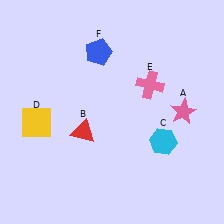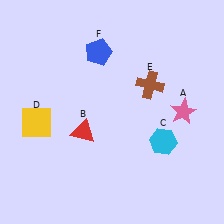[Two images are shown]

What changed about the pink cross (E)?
In Image 1, E is pink. In Image 2, it changed to brown.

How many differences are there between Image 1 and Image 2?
There is 1 difference between the two images.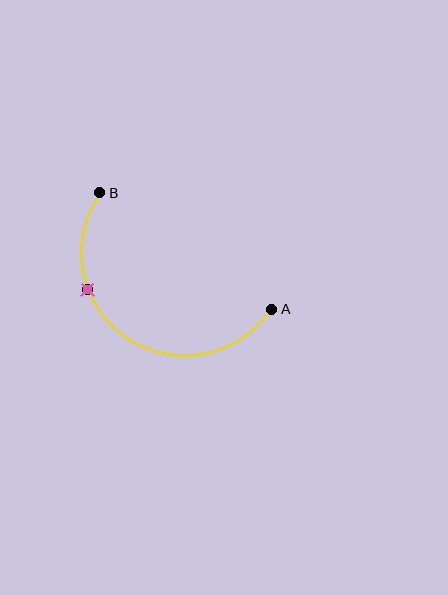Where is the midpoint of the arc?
The arc midpoint is the point on the curve farthest from the straight line joining A and B. It sits below and to the left of that line.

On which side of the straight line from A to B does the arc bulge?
The arc bulges below and to the left of the straight line connecting A and B.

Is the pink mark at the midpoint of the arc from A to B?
No. The pink mark lies on the arc but is closer to endpoint B. The arc midpoint would be at the point on the curve equidistant along the arc from both A and B.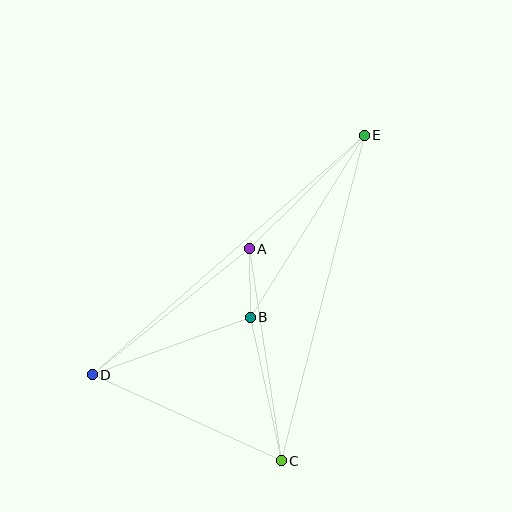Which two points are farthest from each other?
Points D and E are farthest from each other.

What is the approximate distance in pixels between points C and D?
The distance between C and D is approximately 208 pixels.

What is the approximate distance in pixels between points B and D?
The distance between B and D is approximately 168 pixels.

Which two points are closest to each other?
Points A and B are closest to each other.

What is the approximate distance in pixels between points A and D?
The distance between A and D is approximately 201 pixels.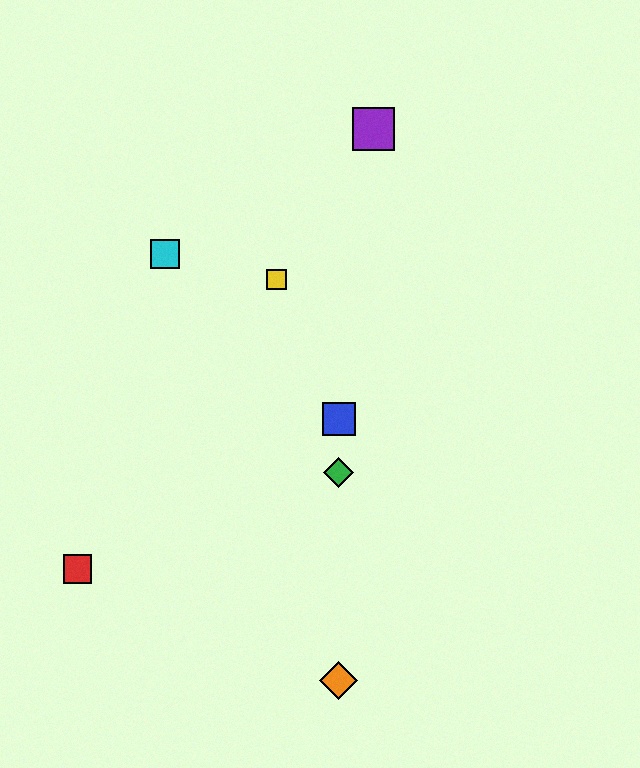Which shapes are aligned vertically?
The blue square, the green diamond, the orange diamond are aligned vertically.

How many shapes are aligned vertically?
3 shapes (the blue square, the green diamond, the orange diamond) are aligned vertically.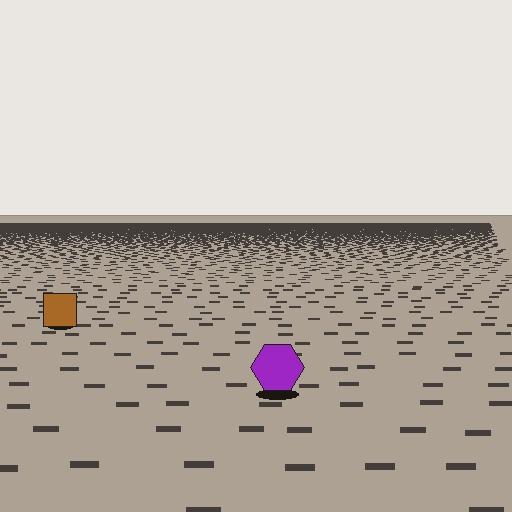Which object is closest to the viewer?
The purple hexagon is closest. The texture marks near it are larger and more spread out.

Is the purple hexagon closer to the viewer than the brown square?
Yes. The purple hexagon is closer — you can tell from the texture gradient: the ground texture is coarser near it.